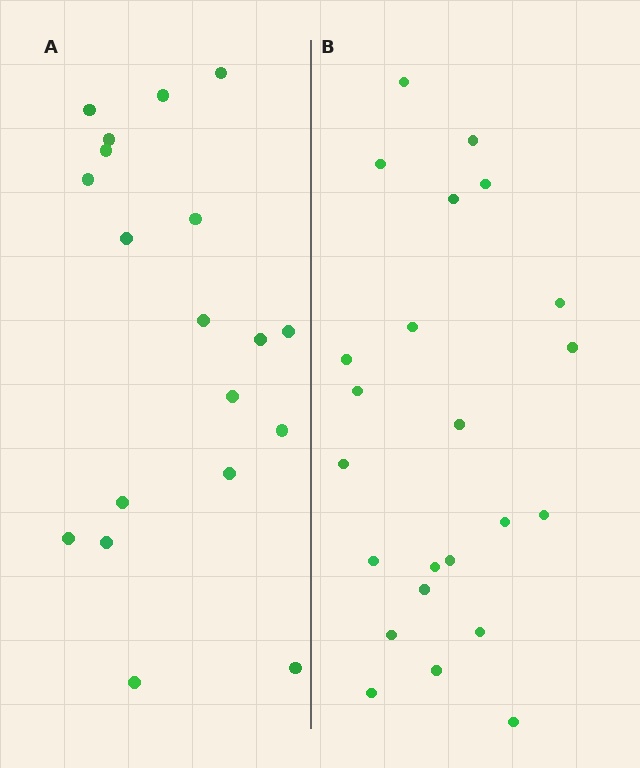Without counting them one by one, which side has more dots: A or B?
Region B (the right region) has more dots.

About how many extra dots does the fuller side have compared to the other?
Region B has about 4 more dots than region A.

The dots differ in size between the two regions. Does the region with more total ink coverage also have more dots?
No. Region A has more total ink coverage because its dots are larger, but region B actually contains more individual dots. Total area can be misleading — the number of items is what matters here.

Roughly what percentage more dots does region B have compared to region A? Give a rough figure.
About 20% more.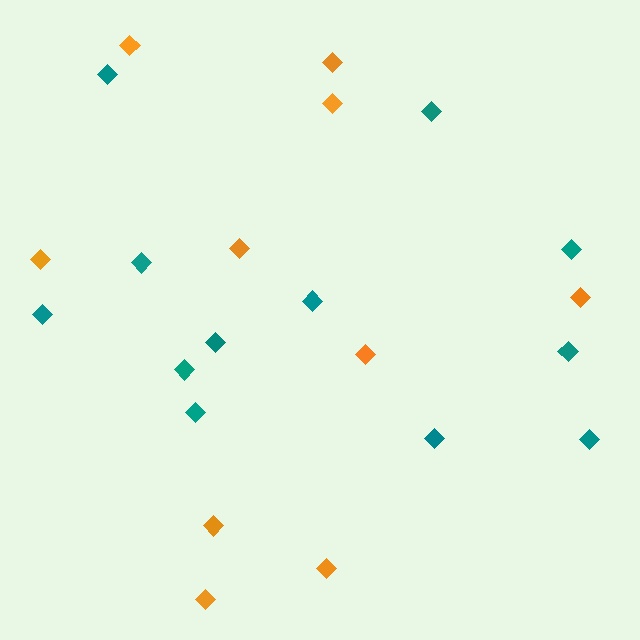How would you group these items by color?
There are 2 groups: one group of teal diamonds (12) and one group of orange diamonds (10).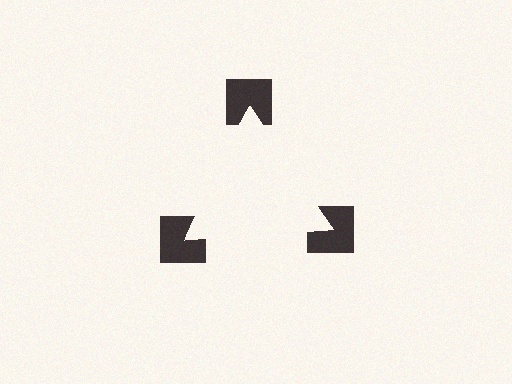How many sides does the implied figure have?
3 sides.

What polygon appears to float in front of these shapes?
An illusory triangle — its edges are inferred from the aligned wedge cuts in the notched squares, not physically drawn.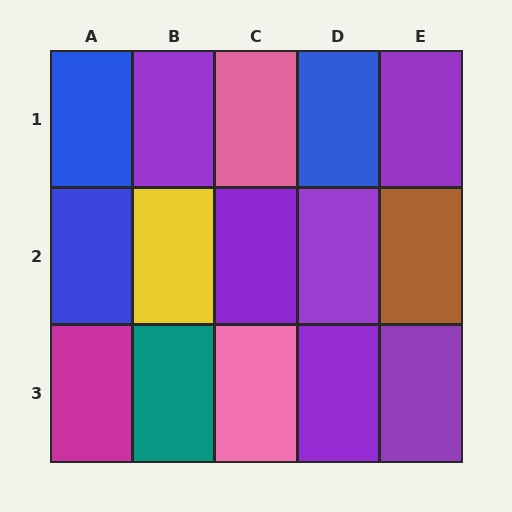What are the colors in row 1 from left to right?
Blue, purple, pink, blue, purple.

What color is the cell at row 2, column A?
Blue.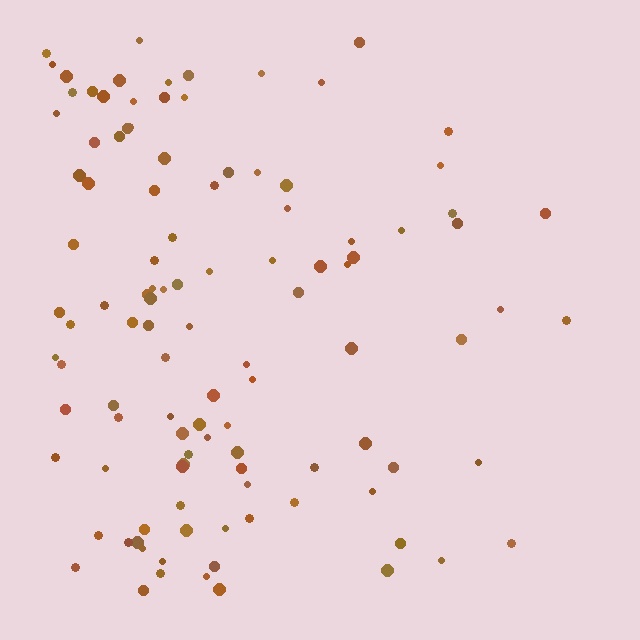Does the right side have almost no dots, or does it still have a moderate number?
Still a moderate number, just noticeably fewer than the left.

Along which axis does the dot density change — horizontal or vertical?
Horizontal.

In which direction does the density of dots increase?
From right to left, with the left side densest.